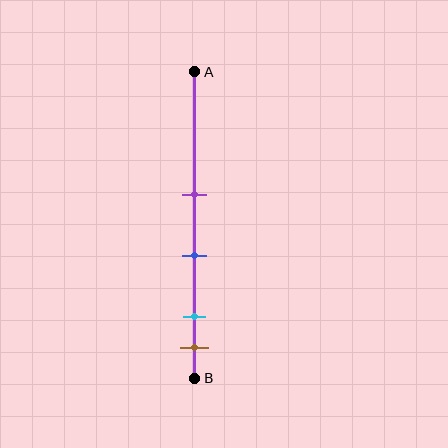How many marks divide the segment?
There are 4 marks dividing the segment.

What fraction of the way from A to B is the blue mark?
The blue mark is approximately 60% (0.6) of the way from A to B.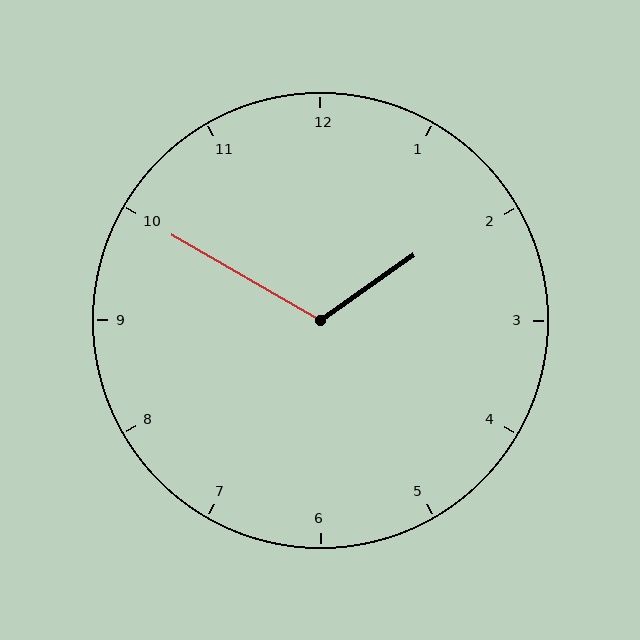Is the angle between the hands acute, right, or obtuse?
It is obtuse.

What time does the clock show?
1:50.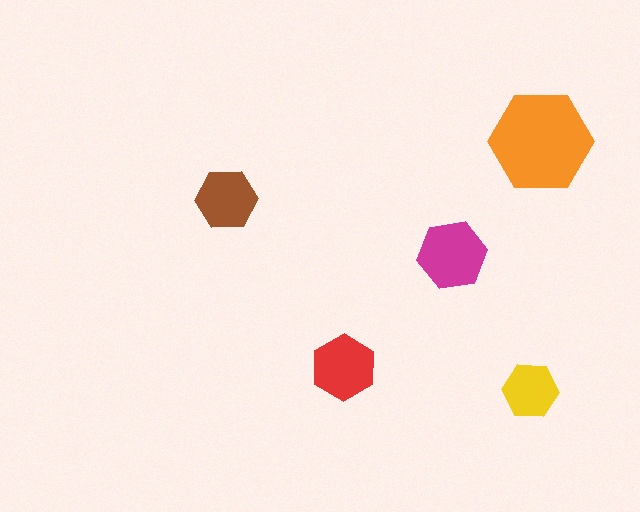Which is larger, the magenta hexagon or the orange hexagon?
The orange one.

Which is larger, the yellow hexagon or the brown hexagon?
The brown one.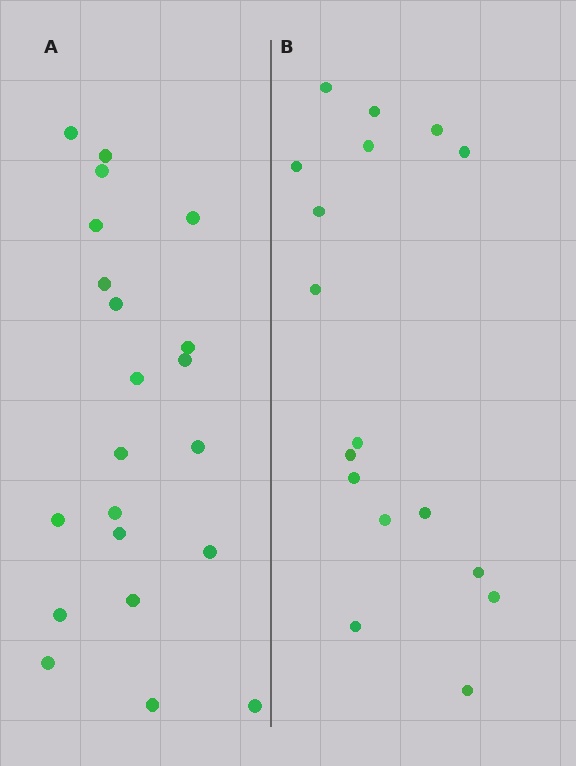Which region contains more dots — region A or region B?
Region A (the left region) has more dots.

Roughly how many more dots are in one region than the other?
Region A has about 4 more dots than region B.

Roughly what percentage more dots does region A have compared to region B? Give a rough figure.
About 25% more.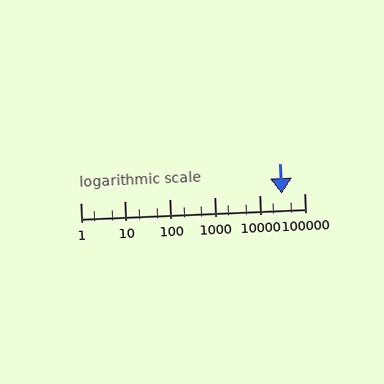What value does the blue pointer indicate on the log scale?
The pointer indicates approximately 31000.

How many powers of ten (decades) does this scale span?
The scale spans 5 decades, from 1 to 100000.